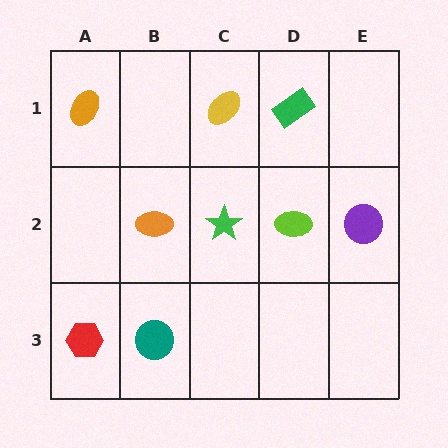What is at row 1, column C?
A yellow ellipse.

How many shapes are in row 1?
3 shapes.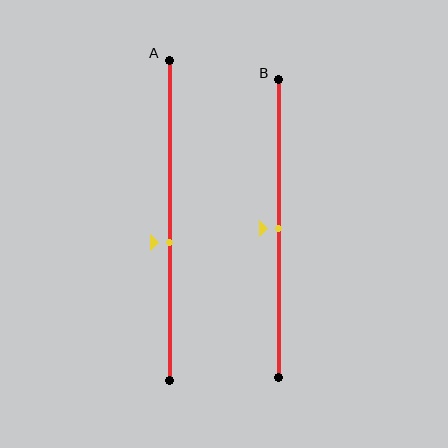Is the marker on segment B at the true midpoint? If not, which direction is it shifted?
Yes, the marker on segment B is at the true midpoint.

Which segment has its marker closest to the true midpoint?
Segment B has its marker closest to the true midpoint.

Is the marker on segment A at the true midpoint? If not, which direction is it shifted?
No, the marker on segment A is shifted downward by about 7% of the segment length.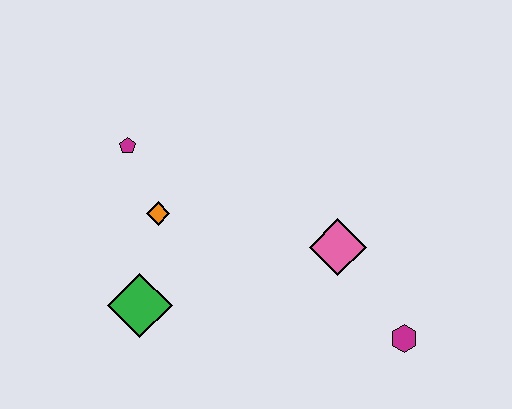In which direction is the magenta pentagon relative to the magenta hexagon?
The magenta pentagon is to the left of the magenta hexagon.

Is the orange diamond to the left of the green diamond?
No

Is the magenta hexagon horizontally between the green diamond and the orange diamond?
No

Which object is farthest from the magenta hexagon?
The magenta pentagon is farthest from the magenta hexagon.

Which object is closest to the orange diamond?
The magenta pentagon is closest to the orange diamond.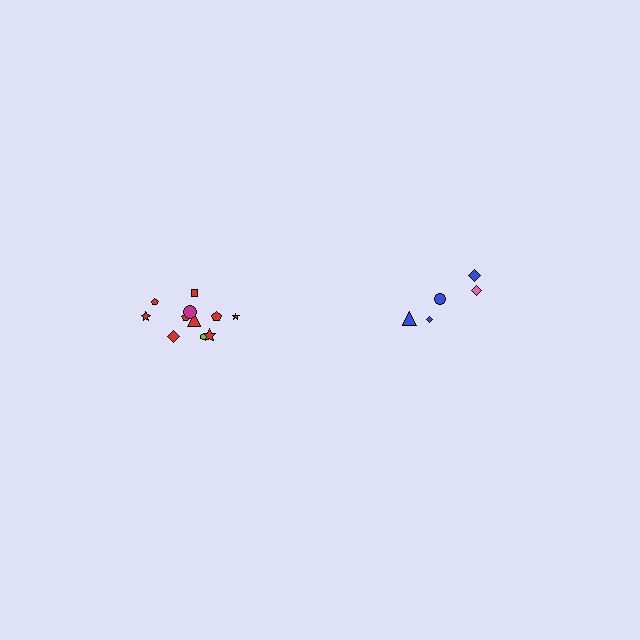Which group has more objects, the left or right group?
The left group.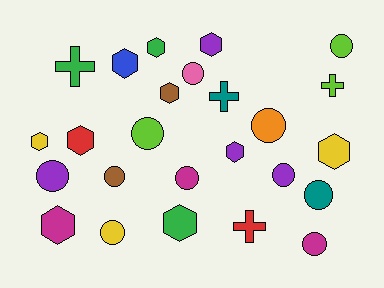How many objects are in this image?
There are 25 objects.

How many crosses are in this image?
There are 4 crosses.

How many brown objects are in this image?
There are 2 brown objects.